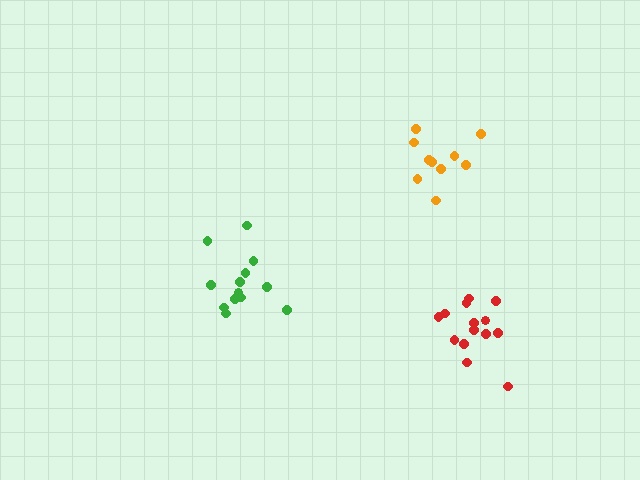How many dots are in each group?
Group 1: 14 dots, Group 2: 10 dots, Group 3: 13 dots (37 total).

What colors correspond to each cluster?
The clusters are colored: red, orange, green.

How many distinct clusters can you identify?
There are 3 distinct clusters.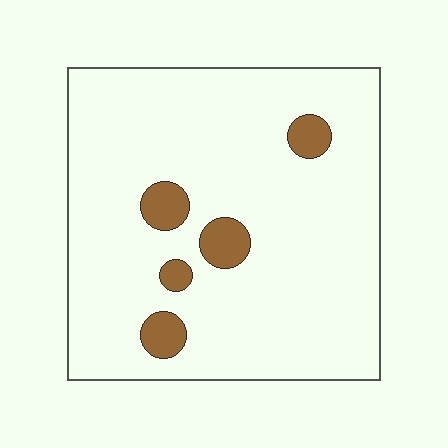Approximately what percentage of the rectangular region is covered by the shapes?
Approximately 10%.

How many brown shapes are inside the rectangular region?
5.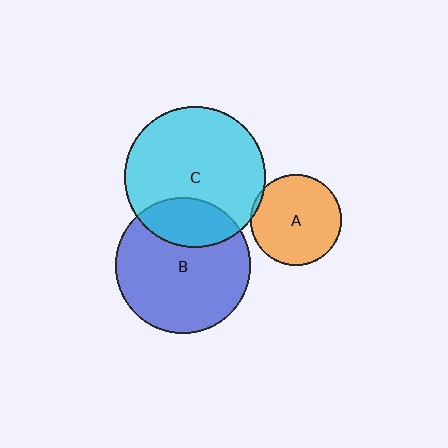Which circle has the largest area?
Circle C (cyan).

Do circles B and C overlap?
Yes.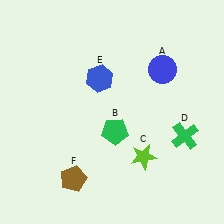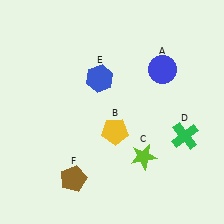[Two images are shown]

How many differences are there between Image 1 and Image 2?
There is 1 difference between the two images.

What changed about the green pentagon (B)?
In Image 1, B is green. In Image 2, it changed to yellow.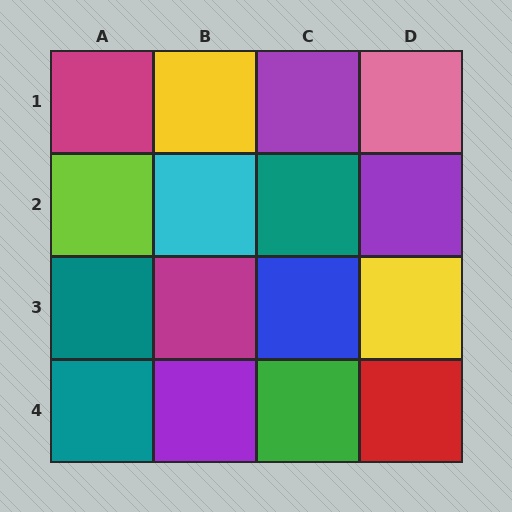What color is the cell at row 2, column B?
Cyan.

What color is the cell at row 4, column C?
Green.